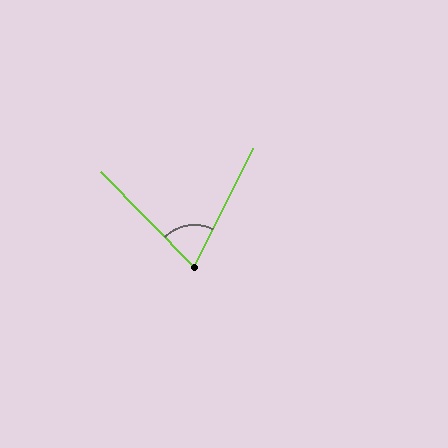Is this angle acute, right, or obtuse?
It is acute.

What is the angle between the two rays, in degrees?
Approximately 70 degrees.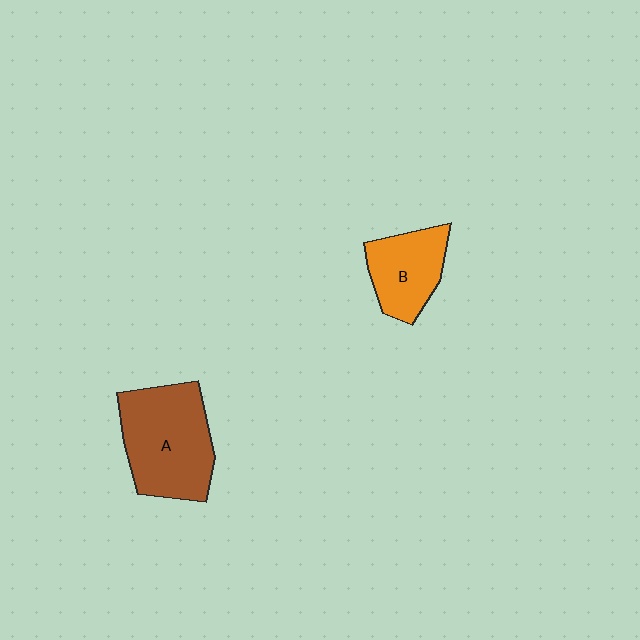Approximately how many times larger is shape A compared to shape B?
Approximately 1.6 times.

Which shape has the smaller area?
Shape B (orange).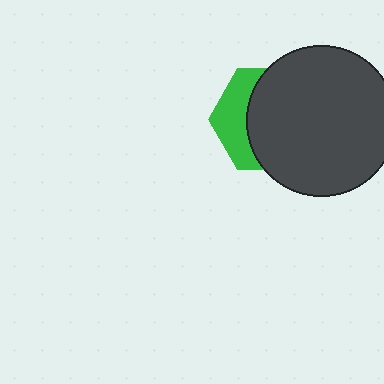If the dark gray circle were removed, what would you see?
You would see the complete green hexagon.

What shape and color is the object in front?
The object in front is a dark gray circle.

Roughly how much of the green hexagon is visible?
A small part of it is visible (roughly 33%).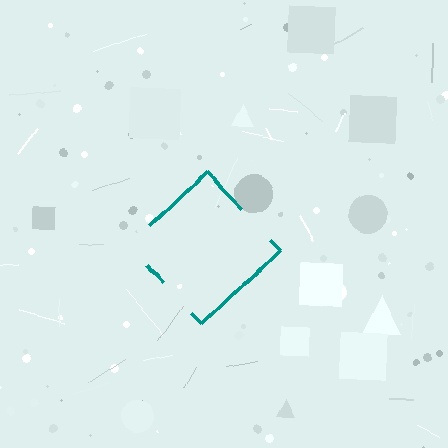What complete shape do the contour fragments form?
The contour fragments form a diamond.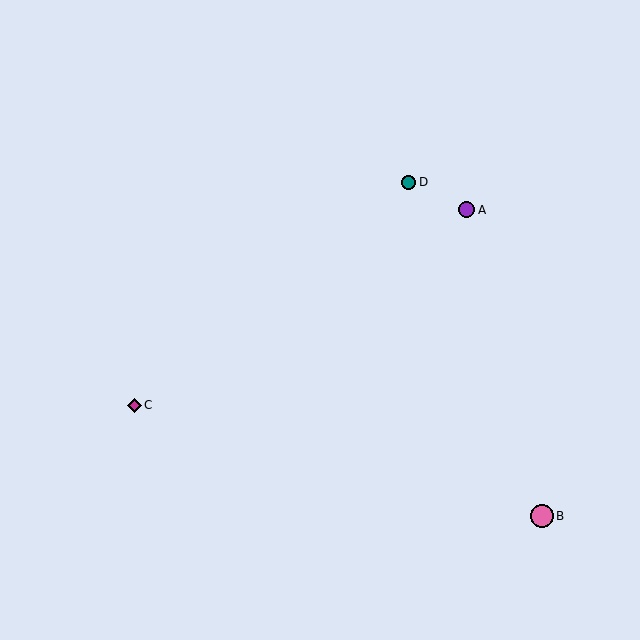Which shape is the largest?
The pink circle (labeled B) is the largest.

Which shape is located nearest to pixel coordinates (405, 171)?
The teal circle (labeled D) at (409, 182) is nearest to that location.